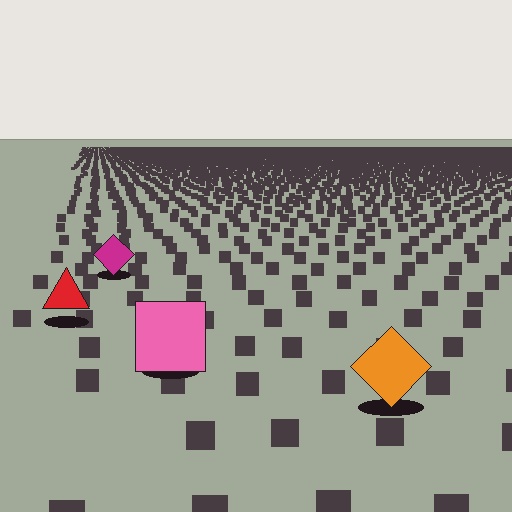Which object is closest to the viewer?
The orange diamond is closest. The texture marks near it are larger and more spread out.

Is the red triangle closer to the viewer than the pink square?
No. The pink square is closer — you can tell from the texture gradient: the ground texture is coarser near it.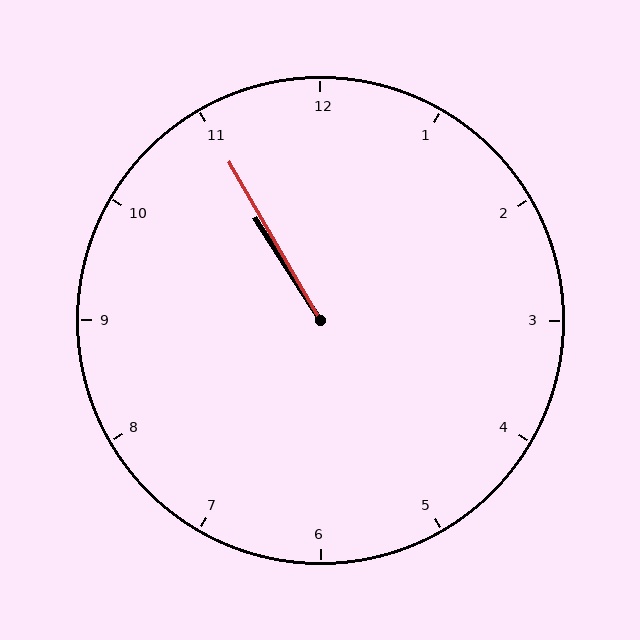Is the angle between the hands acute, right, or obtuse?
It is acute.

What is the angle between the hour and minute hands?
Approximately 2 degrees.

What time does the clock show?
10:55.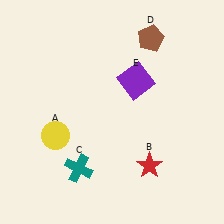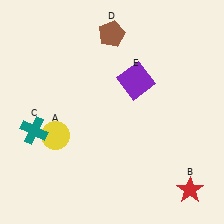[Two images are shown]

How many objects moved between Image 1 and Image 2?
3 objects moved between the two images.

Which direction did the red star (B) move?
The red star (B) moved right.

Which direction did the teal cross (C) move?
The teal cross (C) moved left.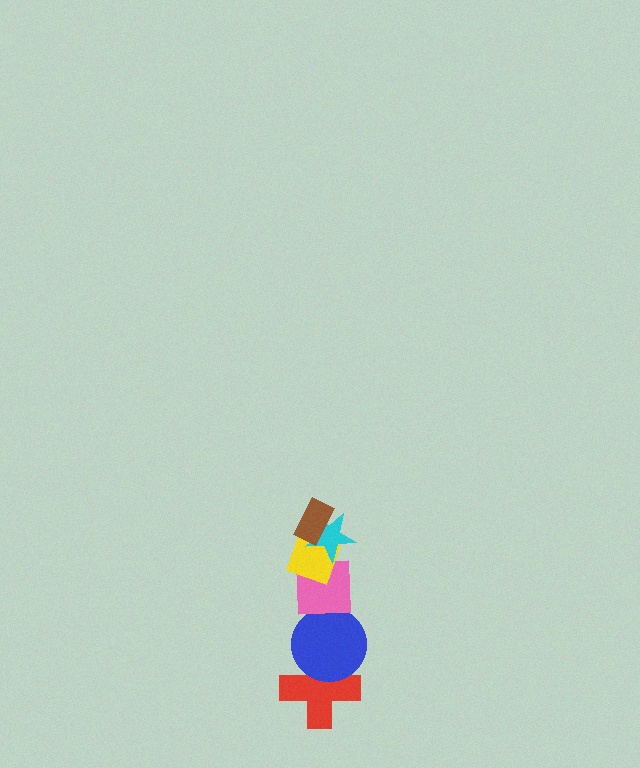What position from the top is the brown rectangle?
The brown rectangle is 1st from the top.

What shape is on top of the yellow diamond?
The cyan star is on top of the yellow diamond.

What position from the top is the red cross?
The red cross is 6th from the top.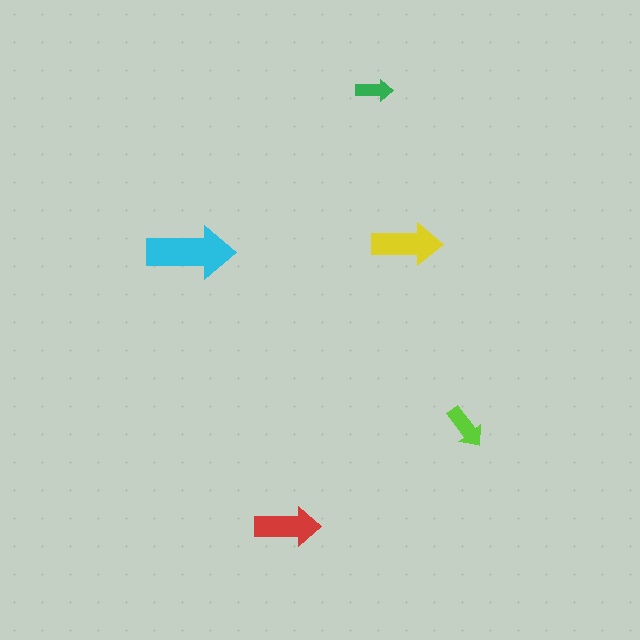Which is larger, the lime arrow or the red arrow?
The red one.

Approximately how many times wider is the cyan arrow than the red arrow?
About 1.5 times wider.